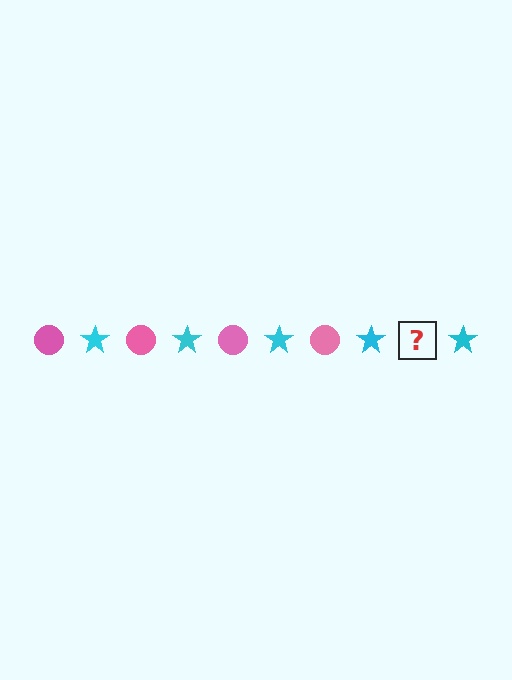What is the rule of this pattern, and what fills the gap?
The rule is that the pattern alternates between pink circle and cyan star. The gap should be filled with a pink circle.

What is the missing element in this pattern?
The missing element is a pink circle.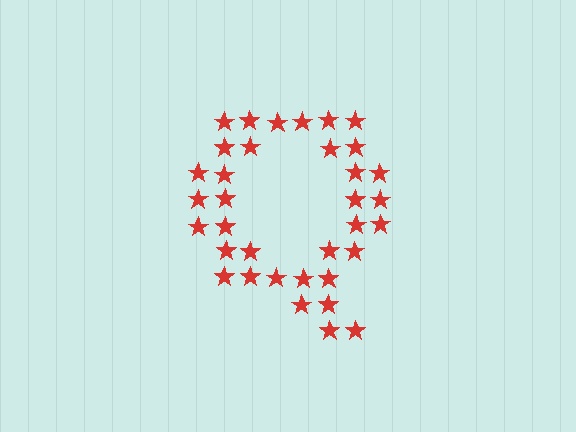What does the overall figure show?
The overall figure shows the letter Q.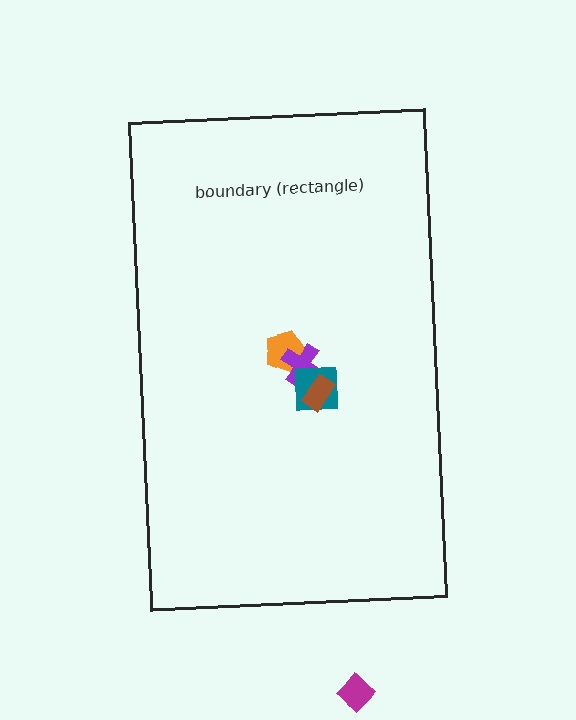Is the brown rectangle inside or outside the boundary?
Inside.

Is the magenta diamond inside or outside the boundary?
Outside.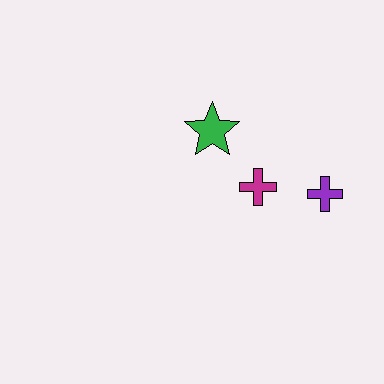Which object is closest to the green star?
The magenta cross is closest to the green star.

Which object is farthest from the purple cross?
The green star is farthest from the purple cross.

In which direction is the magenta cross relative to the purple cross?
The magenta cross is to the left of the purple cross.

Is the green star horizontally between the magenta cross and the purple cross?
No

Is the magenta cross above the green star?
No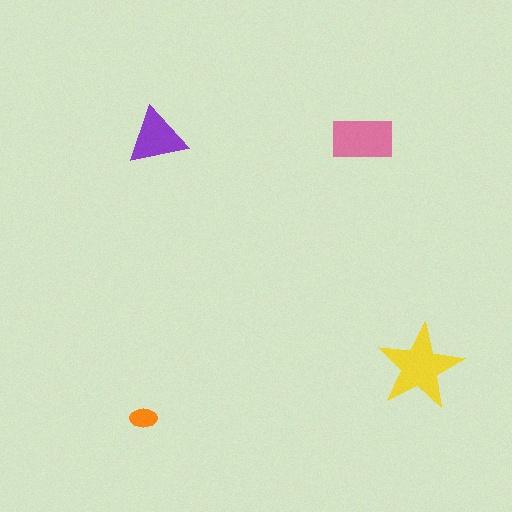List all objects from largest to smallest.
The yellow star, the pink rectangle, the purple triangle, the orange ellipse.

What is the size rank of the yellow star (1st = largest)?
1st.